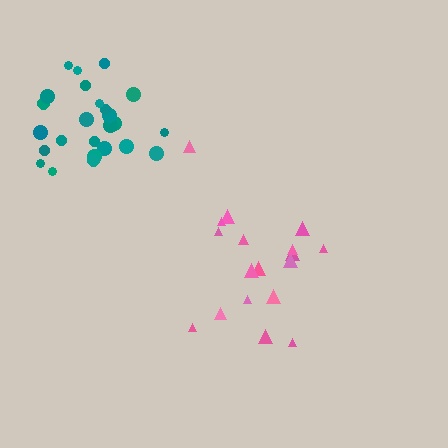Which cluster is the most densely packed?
Teal.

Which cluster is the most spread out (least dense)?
Pink.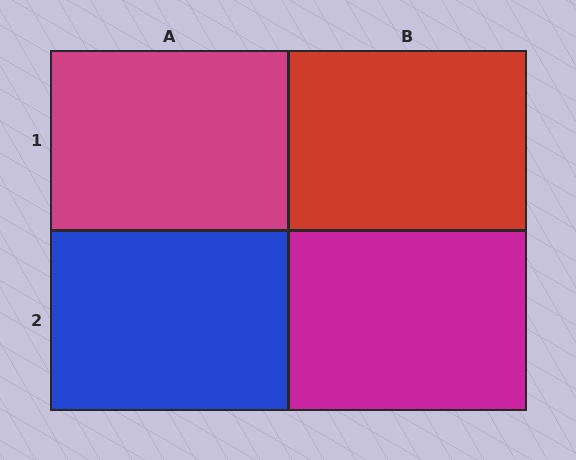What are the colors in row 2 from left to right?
Blue, magenta.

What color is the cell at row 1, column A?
Magenta.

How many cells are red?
1 cell is red.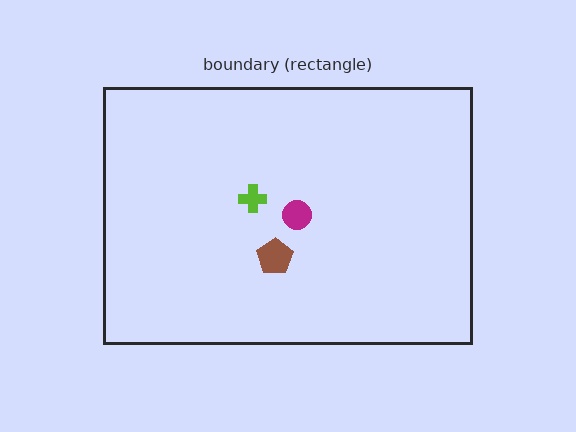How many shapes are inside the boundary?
3 inside, 0 outside.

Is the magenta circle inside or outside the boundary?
Inside.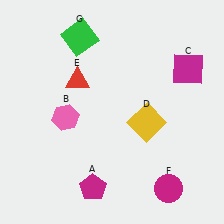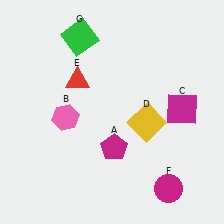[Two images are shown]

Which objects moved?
The objects that moved are: the magenta pentagon (A), the magenta square (C).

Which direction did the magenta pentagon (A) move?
The magenta pentagon (A) moved up.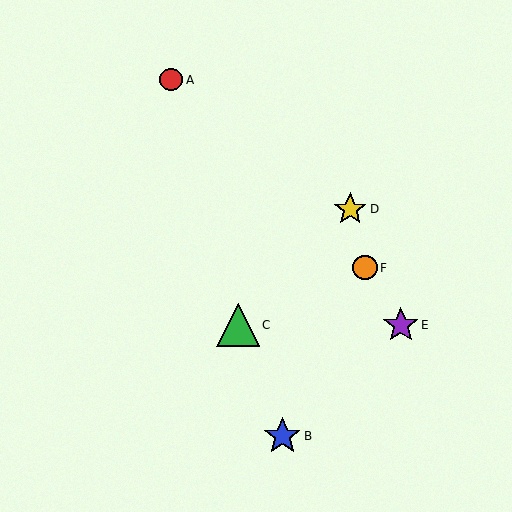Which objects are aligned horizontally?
Objects C, E are aligned horizontally.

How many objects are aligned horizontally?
2 objects (C, E) are aligned horizontally.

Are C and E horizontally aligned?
Yes, both are at y≈325.